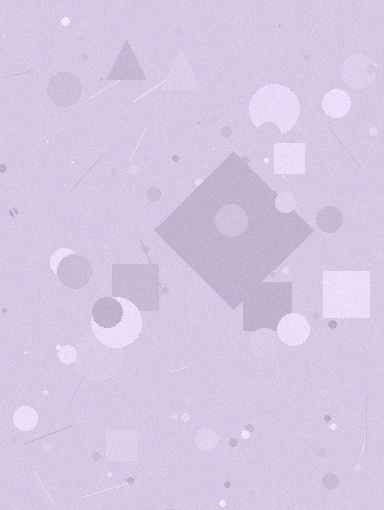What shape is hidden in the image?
A diamond is hidden in the image.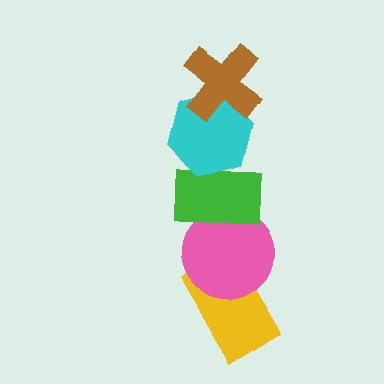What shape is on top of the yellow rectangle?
The pink circle is on top of the yellow rectangle.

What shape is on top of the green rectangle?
The cyan hexagon is on top of the green rectangle.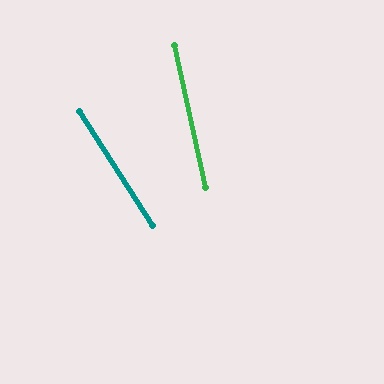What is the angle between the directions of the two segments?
Approximately 20 degrees.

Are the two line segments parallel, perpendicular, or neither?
Neither parallel nor perpendicular — they differ by about 20°.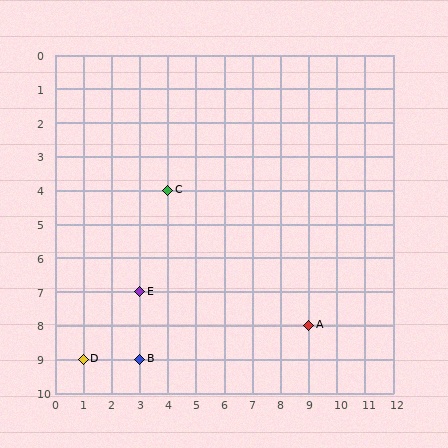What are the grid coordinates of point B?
Point B is at grid coordinates (3, 9).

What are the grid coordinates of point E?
Point E is at grid coordinates (3, 7).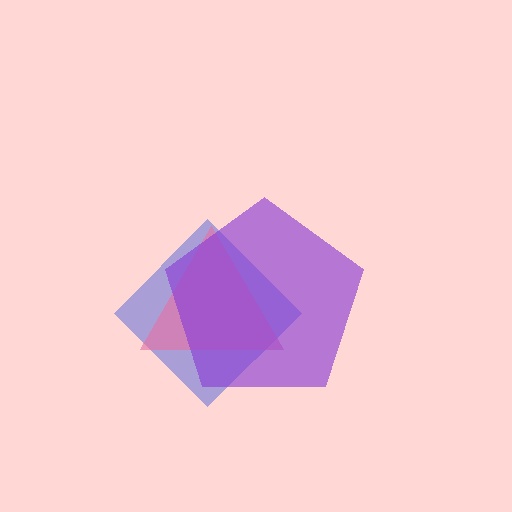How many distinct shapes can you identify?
There are 3 distinct shapes: a blue diamond, a pink triangle, a purple pentagon.